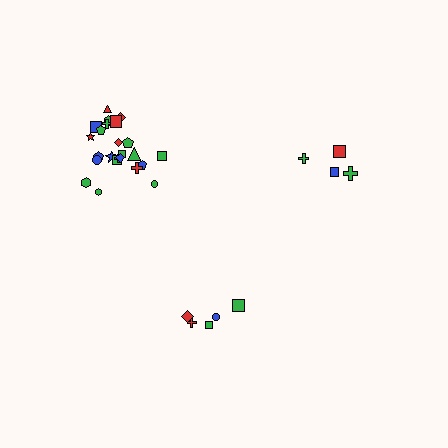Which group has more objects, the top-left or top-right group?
The top-left group.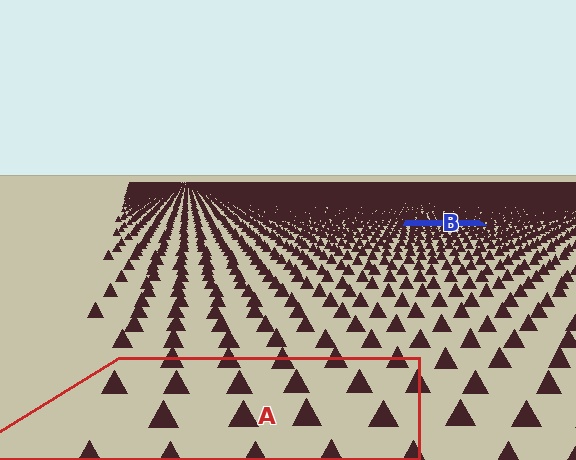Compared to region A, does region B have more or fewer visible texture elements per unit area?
Region B has more texture elements per unit area — they are packed more densely because it is farther away.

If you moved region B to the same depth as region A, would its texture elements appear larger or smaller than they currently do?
They would appear larger. At a closer depth, the same texture elements are projected at a bigger on-screen size.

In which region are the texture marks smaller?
The texture marks are smaller in region B, because it is farther away.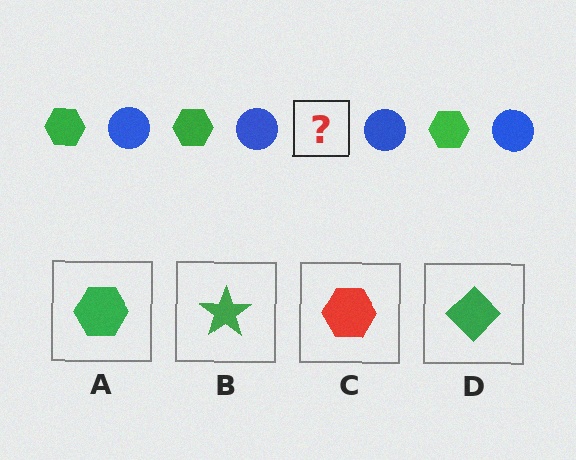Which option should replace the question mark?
Option A.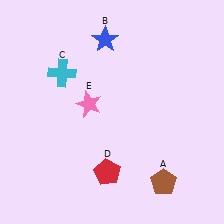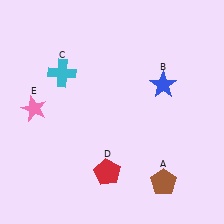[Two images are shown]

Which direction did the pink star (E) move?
The pink star (E) moved left.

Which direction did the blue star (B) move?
The blue star (B) moved right.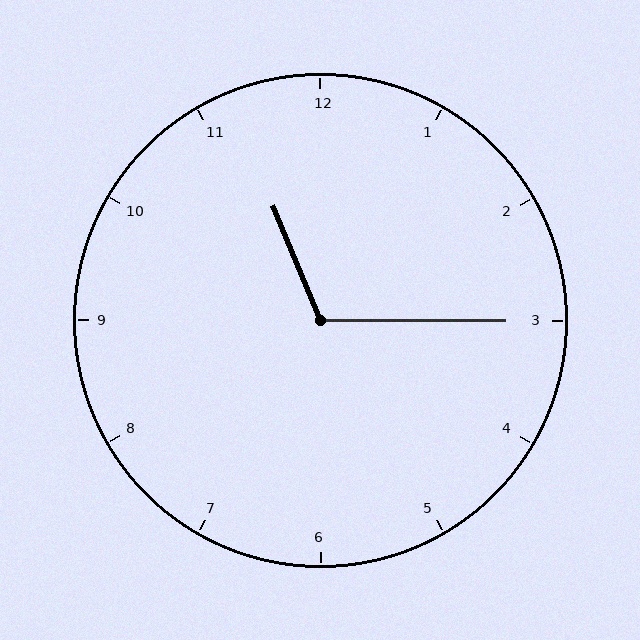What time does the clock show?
11:15.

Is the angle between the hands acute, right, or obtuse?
It is obtuse.